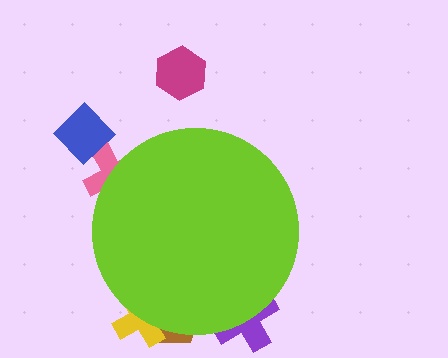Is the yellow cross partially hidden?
Yes, the yellow cross is partially hidden behind the lime circle.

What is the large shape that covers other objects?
A lime circle.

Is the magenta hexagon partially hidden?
No, the magenta hexagon is fully visible.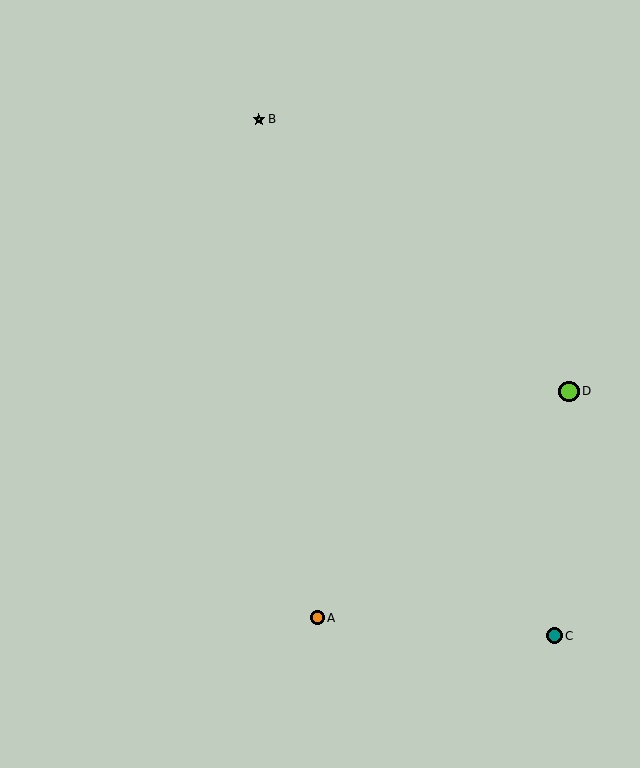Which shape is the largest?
The lime circle (labeled D) is the largest.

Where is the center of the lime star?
The center of the lime star is at (259, 119).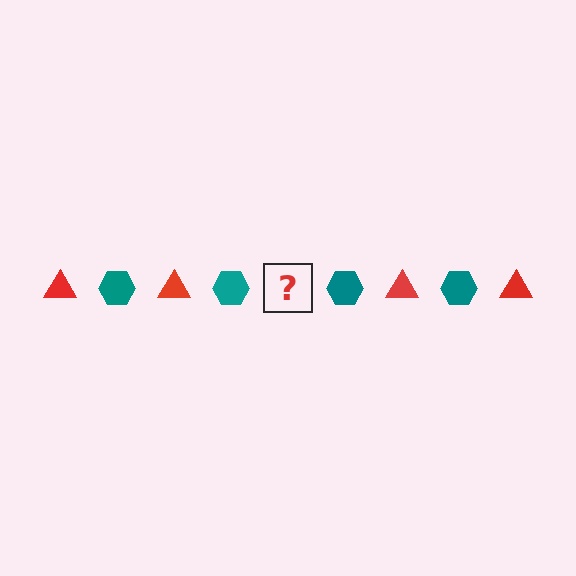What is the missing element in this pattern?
The missing element is a red triangle.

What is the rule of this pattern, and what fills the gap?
The rule is that the pattern alternates between red triangle and teal hexagon. The gap should be filled with a red triangle.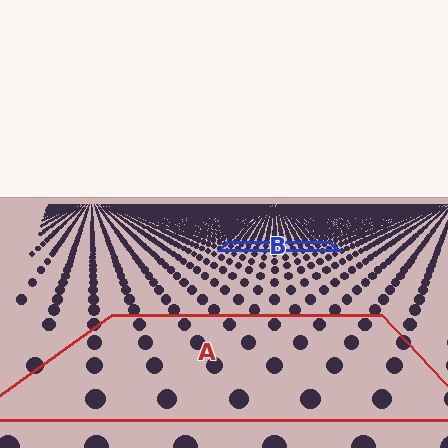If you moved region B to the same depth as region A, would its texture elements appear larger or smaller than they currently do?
They would appear larger. At a closer depth, the same texture elements are projected at a bigger on-screen size.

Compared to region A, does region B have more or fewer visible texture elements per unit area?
Region B has more texture elements per unit area — they are packed more densely because it is farther away.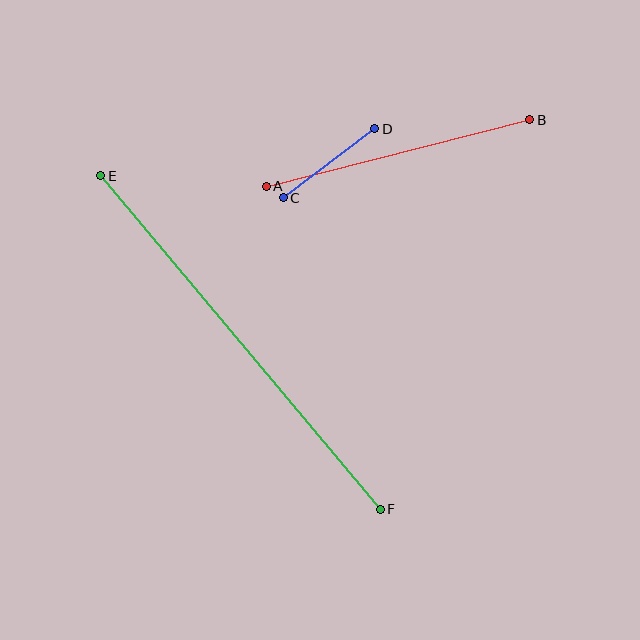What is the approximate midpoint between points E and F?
The midpoint is at approximately (240, 342) pixels.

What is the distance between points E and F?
The distance is approximately 435 pixels.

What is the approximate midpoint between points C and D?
The midpoint is at approximately (329, 163) pixels.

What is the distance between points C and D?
The distance is approximately 115 pixels.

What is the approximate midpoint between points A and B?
The midpoint is at approximately (398, 153) pixels.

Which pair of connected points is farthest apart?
Points E and F are farthest apart.